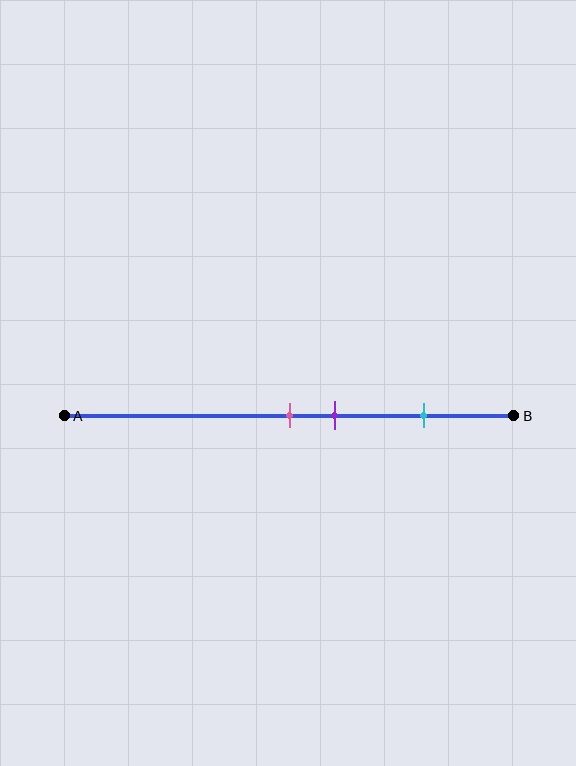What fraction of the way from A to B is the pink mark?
The pink mark is approximately 50% (0.5) of the way from A to B.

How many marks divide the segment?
There are 3 marks dividing the segment.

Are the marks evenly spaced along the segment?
No, the marks are not evenly spaced.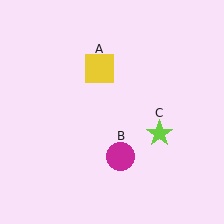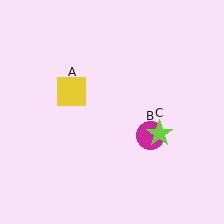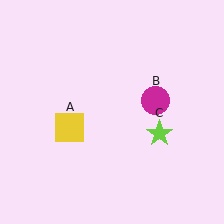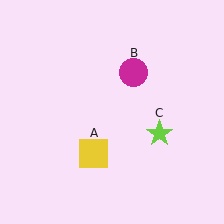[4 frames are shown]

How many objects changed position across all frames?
2 objects changed position: yellow square (object A), magenta circle (object B).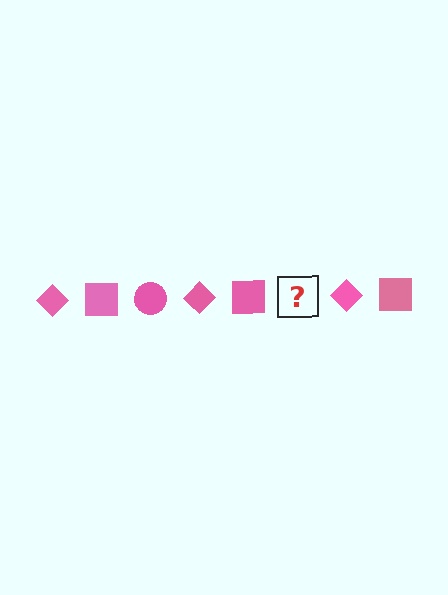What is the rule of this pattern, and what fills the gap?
The rule is that the pattern cycles through diamond, square, circle shapes in pink. The gap should be filled with a pink circle.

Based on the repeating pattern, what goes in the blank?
The blank should be a pink circle.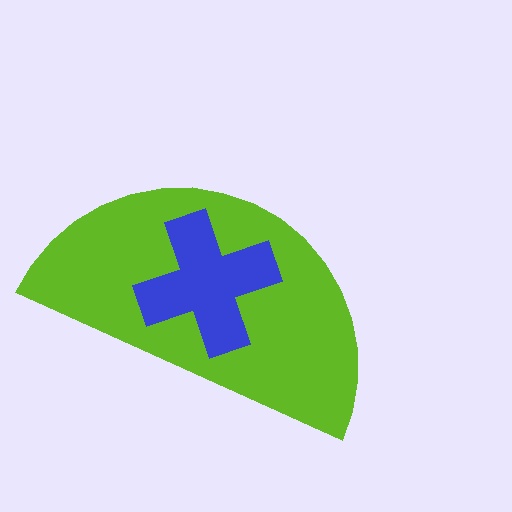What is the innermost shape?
The blue cross.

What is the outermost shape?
The lime semicircle.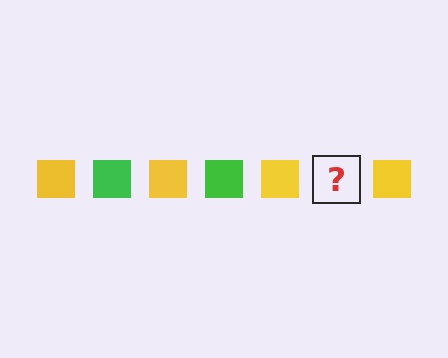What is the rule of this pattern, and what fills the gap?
The rule is that the pattern cycles through yellow, green squares. The gap should be filled with a green square.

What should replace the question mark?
The question mark should be replaced with a green square.